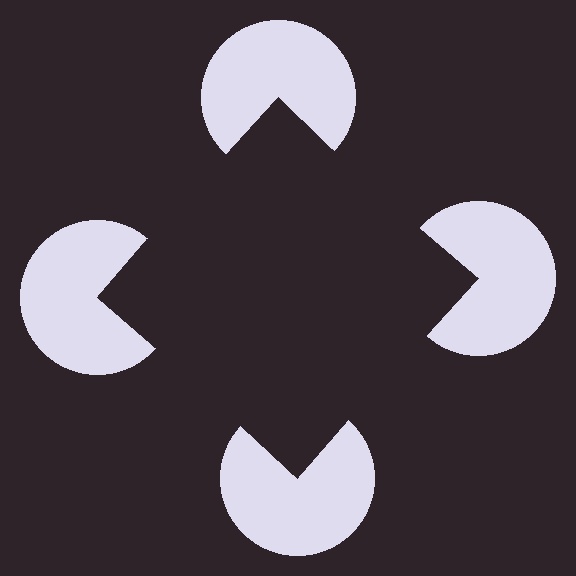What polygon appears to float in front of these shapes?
An illusory square — its edges are inferred from the aligned wedge cuts in the pac-man discs, not physically drawn.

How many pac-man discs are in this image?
There are 4 — one at each vertex of the illusory square.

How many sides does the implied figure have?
4 sides.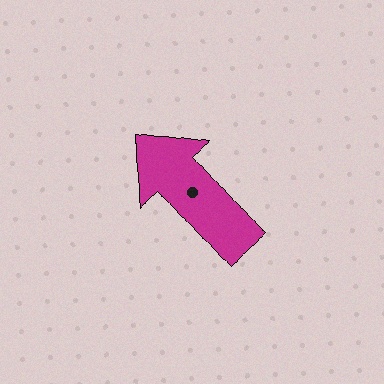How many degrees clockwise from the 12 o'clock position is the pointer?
Approximately 319 degrees.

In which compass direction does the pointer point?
Northwest.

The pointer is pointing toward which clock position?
Roughly 11 o'clock.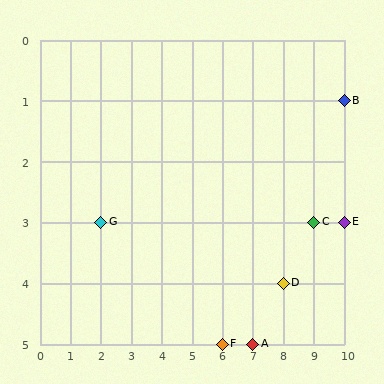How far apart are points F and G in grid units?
Points F and G are 4 columns and 2 rows apart (about 4.5 grid units diagonally).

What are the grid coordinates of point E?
Point E is at grid coordinates (10, 3).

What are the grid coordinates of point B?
Point B is at grid coordinates (10, 1).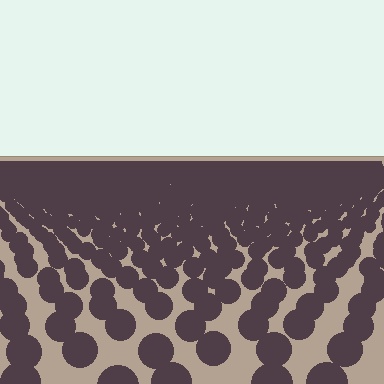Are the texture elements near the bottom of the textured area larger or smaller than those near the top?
Larger. Near the bottom, elements are closer to the viewer and appear at a bigger on-screen size.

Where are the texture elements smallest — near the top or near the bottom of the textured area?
Near the top.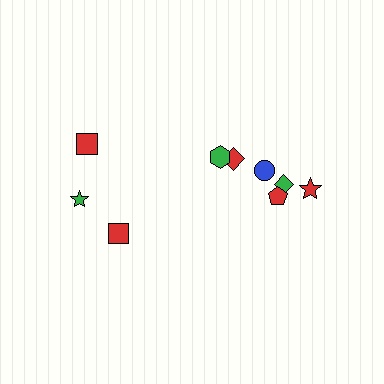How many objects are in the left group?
There are 3 objects.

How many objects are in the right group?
There are 6 objects.